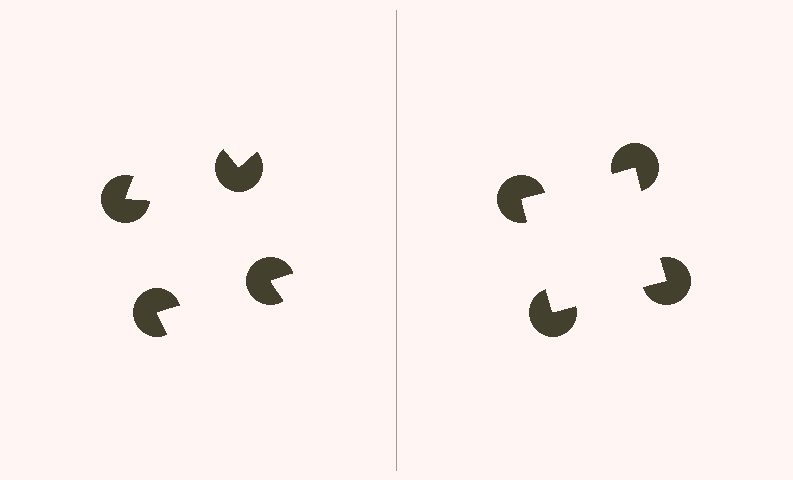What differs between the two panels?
The pac-man discs are positioned identically on both sides; only the wedge orientations differ. On the right they align to a square; on the left they are misaligned.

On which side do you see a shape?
An illusory square appears on the right side. On the left side the wedge cuts are rotated, so no coherent shape forms.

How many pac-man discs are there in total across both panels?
8 — 4 on each side.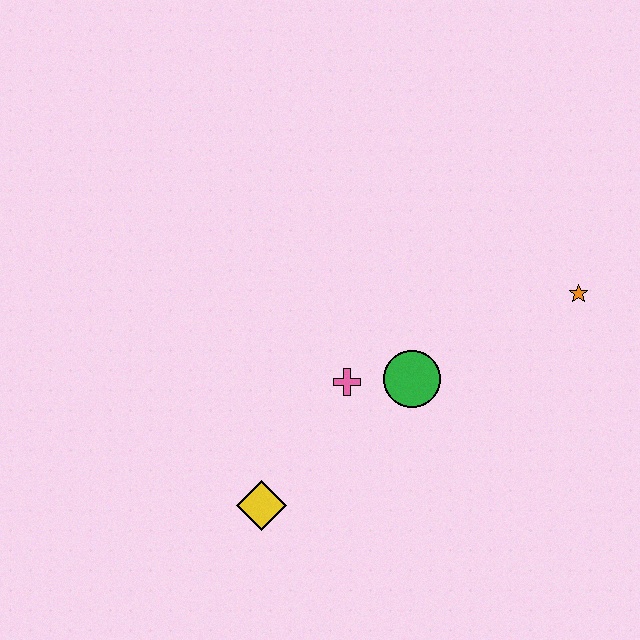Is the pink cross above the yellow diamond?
Yes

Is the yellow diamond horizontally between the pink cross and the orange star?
No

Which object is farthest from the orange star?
The yellow diamond is farthest from the orange star.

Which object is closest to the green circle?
The pink cross is closest to the green circle.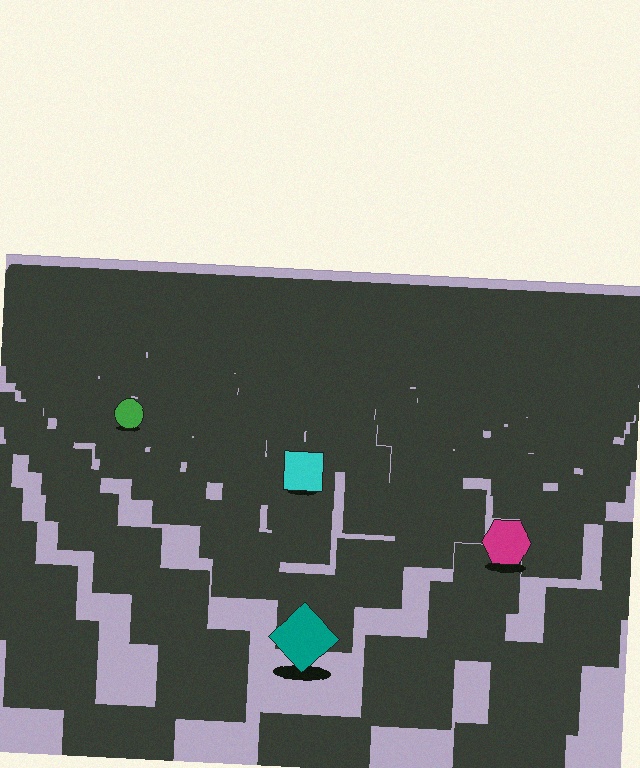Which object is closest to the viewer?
The teal diamond is closest. The texture marks near it are larger and more spread out.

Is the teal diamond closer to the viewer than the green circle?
Yes. The teal diamond is closer — you can tell from the texture gradient: the ground texture is coarser near it.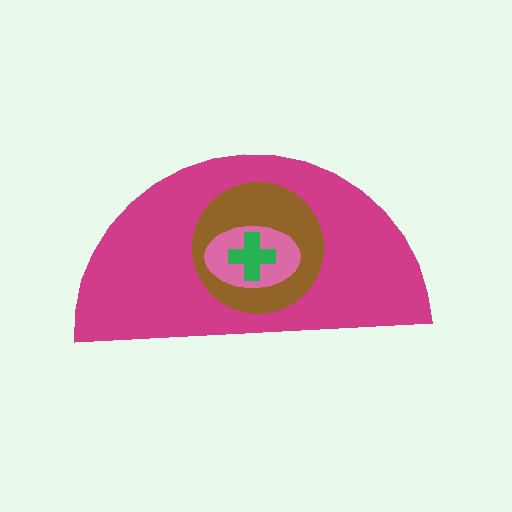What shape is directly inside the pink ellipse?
The green cross.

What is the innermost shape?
The green cross.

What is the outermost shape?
The magenta semicircle.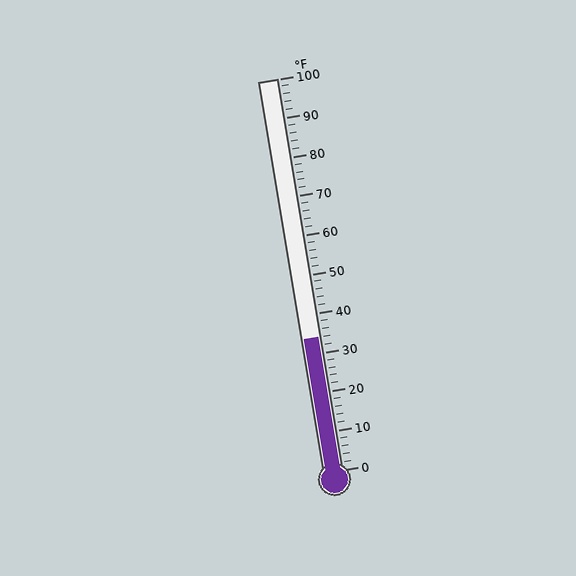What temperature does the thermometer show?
The thermometer shows approximately 34°F.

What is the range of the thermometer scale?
The thermometer scale ranges from 0°F to 100°F.